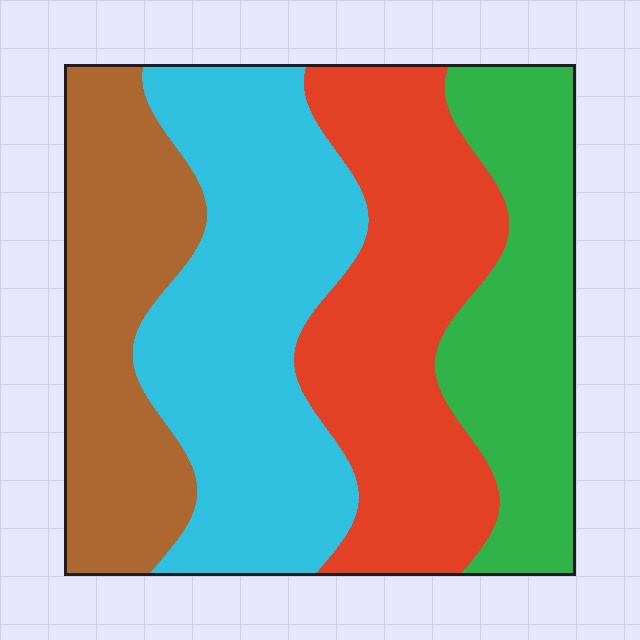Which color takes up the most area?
Cyan, at roughly 30%.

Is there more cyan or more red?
Cyan.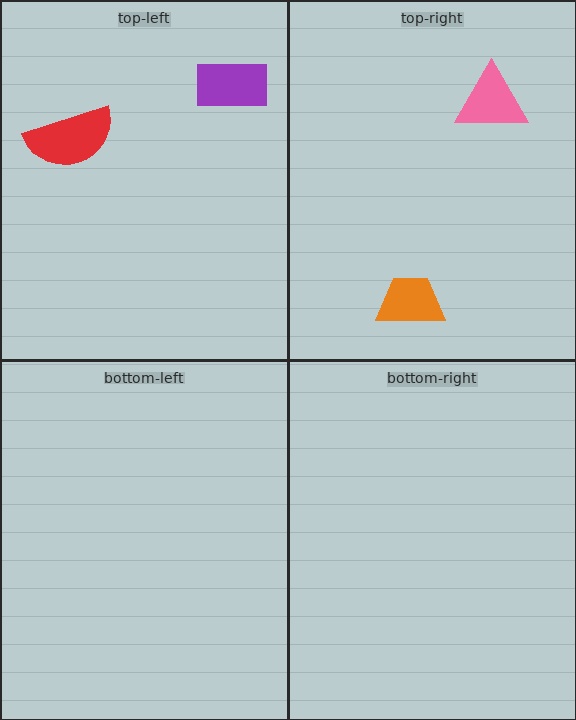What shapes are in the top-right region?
The pink triangle, the orange trapezoid.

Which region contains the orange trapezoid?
The top-right region.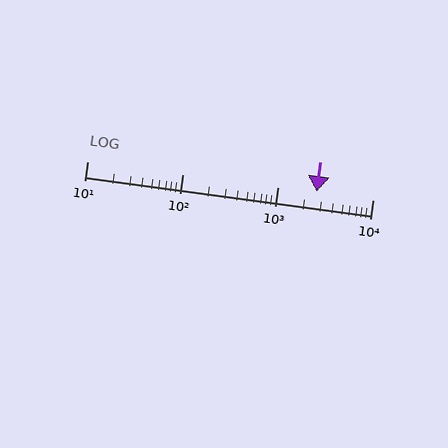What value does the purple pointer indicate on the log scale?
The pointer indicates approximately 2600.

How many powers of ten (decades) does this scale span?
The scale spans 3 decades, from 10 to 10000.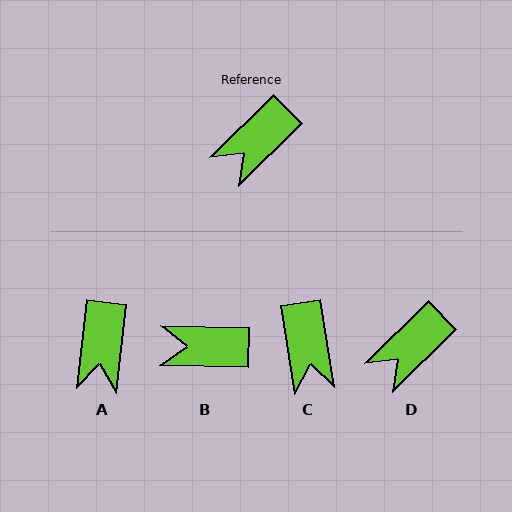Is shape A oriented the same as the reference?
No, it is off by about 39 degrees.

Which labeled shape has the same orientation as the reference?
D.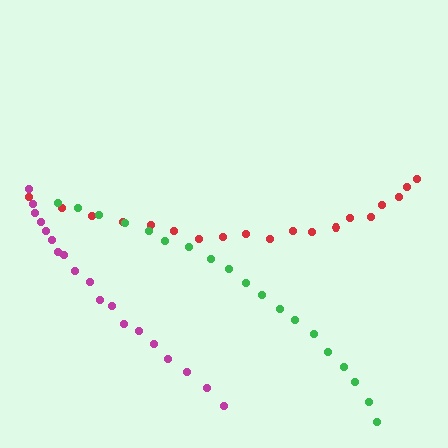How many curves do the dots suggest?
There are 3 distinct paths.